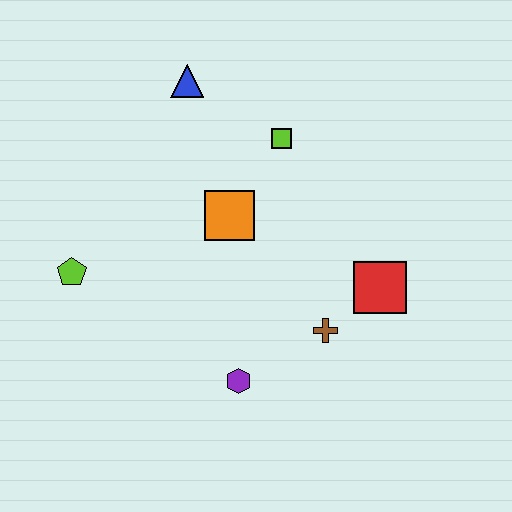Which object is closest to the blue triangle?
The lime square is closest to the blue triangle.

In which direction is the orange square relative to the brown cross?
The orange square is above the brown cross.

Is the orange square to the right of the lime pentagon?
Yes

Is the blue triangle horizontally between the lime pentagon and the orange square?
Yes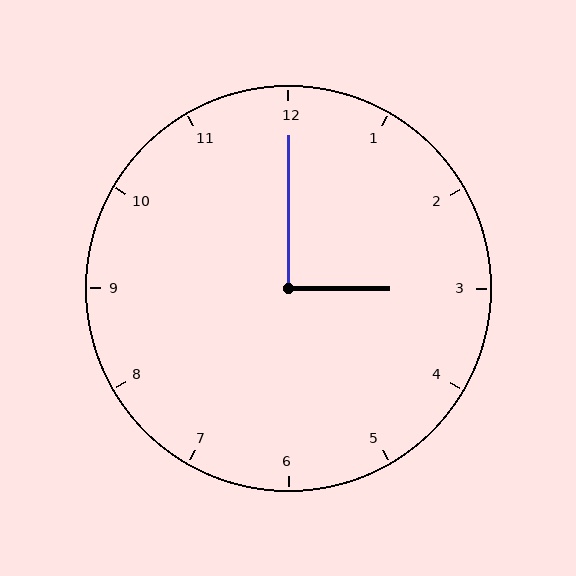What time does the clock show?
3:00.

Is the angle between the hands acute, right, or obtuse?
It is right.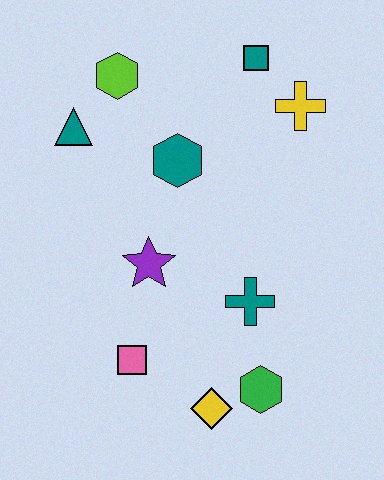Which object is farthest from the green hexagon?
The lime hexagon is farthest from the green hexagon.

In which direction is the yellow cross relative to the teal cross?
The yellow cross is above the teal cross.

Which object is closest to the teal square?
The yellow cross is closest to the teal square.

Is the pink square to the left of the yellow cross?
Yes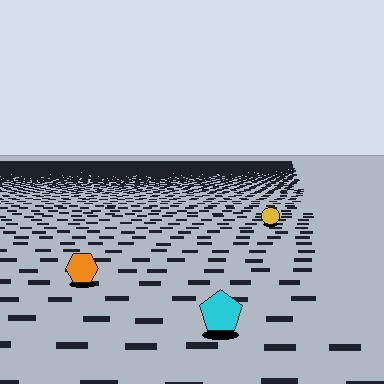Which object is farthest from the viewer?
The yellow circle is farthest from the viewer. It appears smaller and the ground texture around it is denser.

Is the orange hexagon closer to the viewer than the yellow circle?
Yes. The orange hexagon is closer — you can tell from the texture gradient: the ground texture is coarser near it.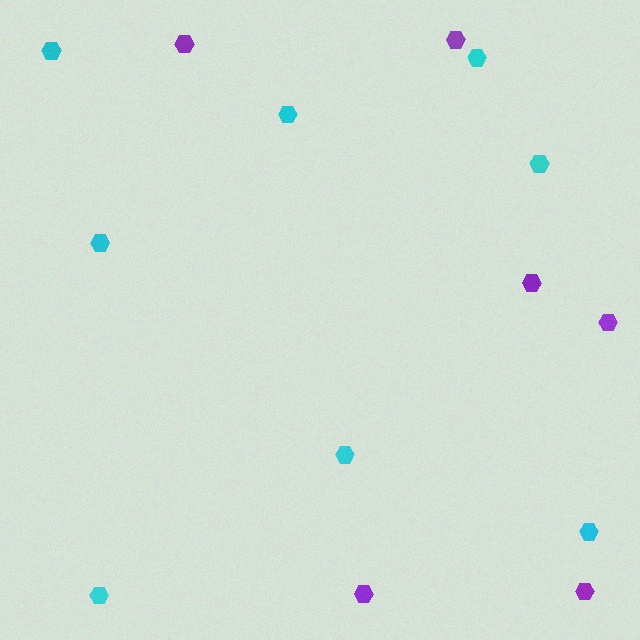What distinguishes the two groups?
There are 2 groups: one group of purple hexagons (6) and one group of cyan hexagons (8).